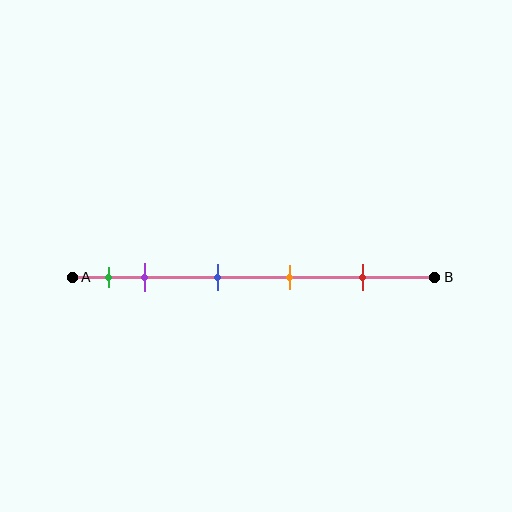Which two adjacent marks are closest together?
The green and purple marks are the closest adjacent pair.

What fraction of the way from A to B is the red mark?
The red mark is approximately 80% (0.8) of the way from A to B.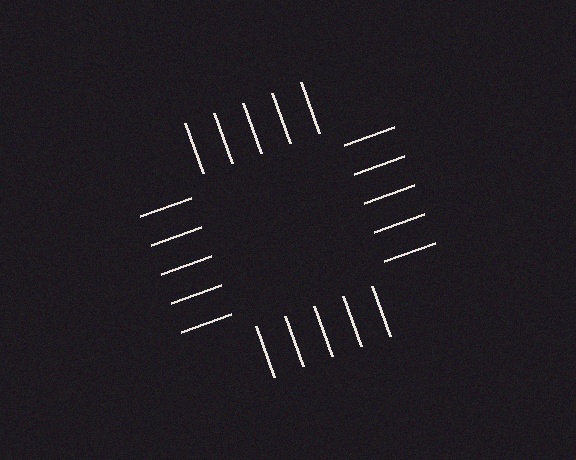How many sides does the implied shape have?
4 sides — the line-ends trace a square.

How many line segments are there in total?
20 — 5 along each of the 4 edges.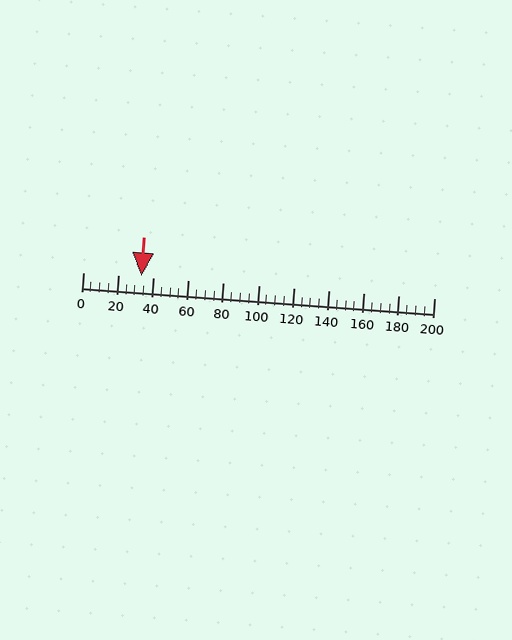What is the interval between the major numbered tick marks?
The major tick marks are spaced 20 units apart.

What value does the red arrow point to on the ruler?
The red arrow points to approximately 33.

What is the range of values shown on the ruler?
The ruler shows values from 0 to 200.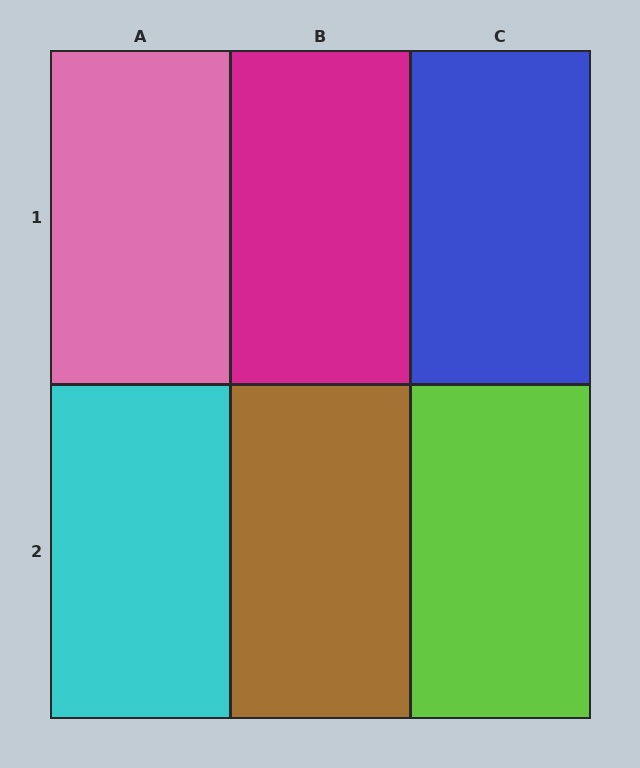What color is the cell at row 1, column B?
Magenta.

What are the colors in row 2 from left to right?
Cyan, brown, lime.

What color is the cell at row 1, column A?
Pink.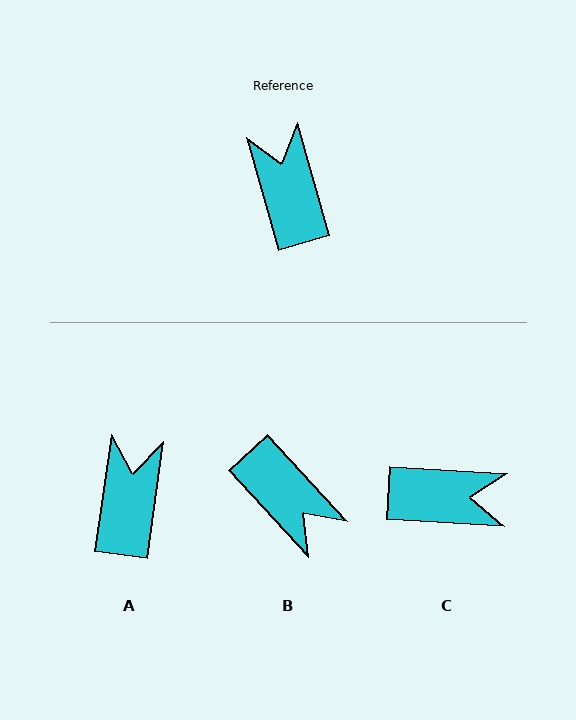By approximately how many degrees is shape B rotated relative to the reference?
Approximately 154 degrees clockwise.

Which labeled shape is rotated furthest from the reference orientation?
B, about 154 degrees away.